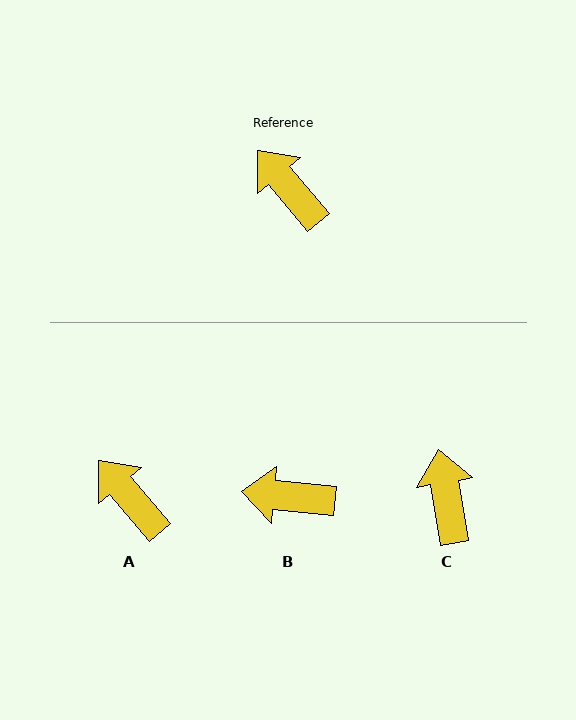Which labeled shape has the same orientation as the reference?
A.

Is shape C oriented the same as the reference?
No, it is off by about 31 degrees.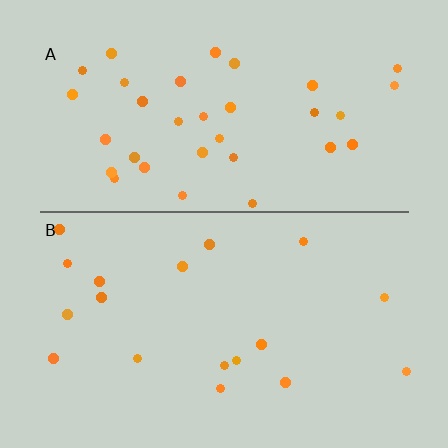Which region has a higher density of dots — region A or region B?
A (the top).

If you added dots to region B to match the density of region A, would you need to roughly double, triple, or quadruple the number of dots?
Approximately double.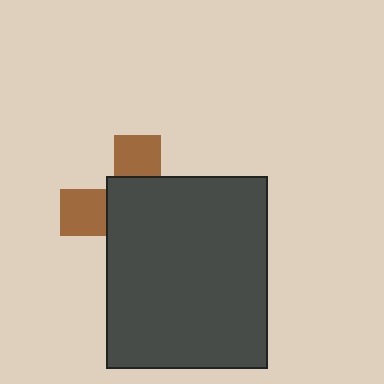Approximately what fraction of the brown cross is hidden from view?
Roughly 67% of the brown cross is hidden behind the dark gray rectangle.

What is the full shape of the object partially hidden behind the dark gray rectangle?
The partially hidden object is a brown cross.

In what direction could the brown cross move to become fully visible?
The brown cross could move toward the upper-left. That would shift it out from behind the dark gray rectangle entirely.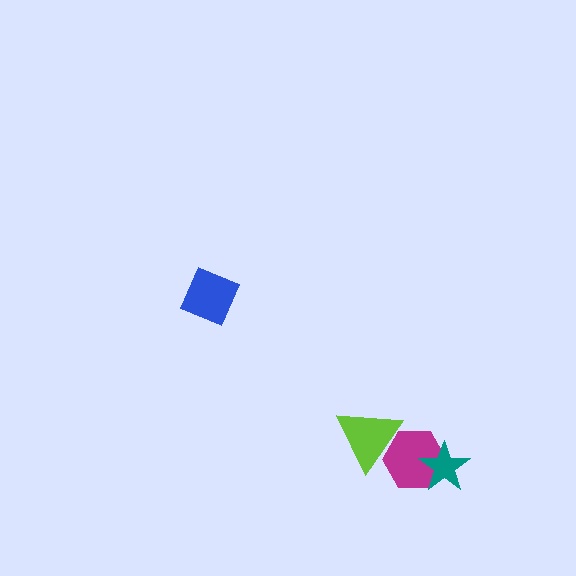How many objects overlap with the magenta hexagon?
2 objects overlap with the magenta hexagon.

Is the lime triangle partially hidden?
No, no other shape covers it.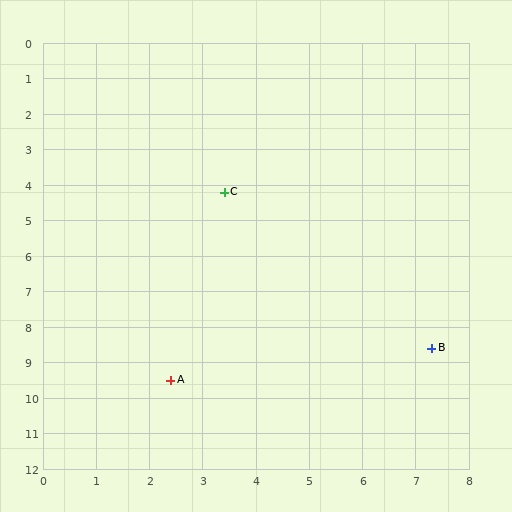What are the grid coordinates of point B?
Point B is at approximately (7.3, 8.6).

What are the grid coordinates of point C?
Point C is at approximately (3.4, 4.2).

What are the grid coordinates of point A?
Point A is at approximately (2.4, 9.5).